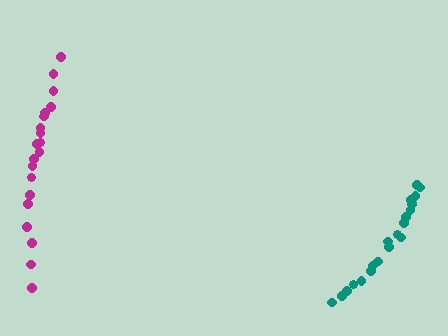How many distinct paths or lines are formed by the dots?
There are 2 distinct paths.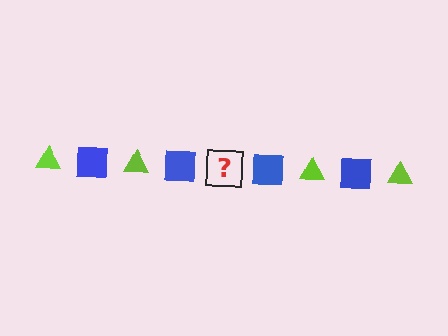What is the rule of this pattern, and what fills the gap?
The rule is that the pattern alternates between lime triangle and blue square. The gap should be filled with a lime triangle.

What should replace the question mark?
The question mark should be replaced with a lime triangle.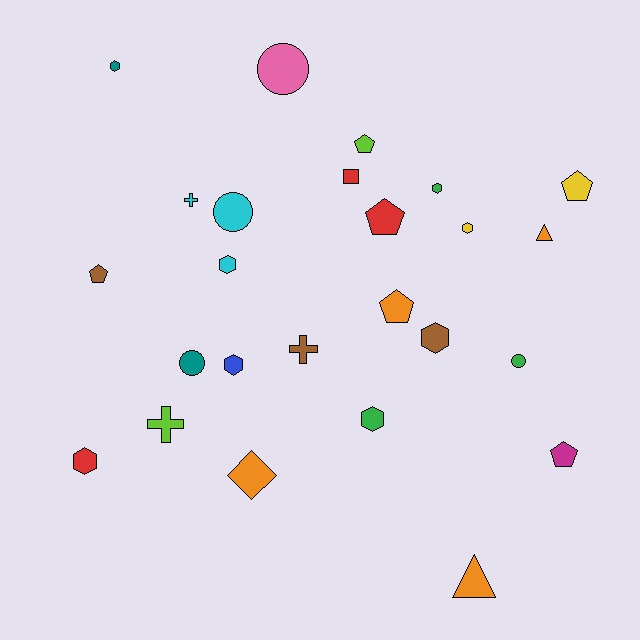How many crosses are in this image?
There are 3 crosses.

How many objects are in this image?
There are 25 objects.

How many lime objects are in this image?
There are 2 lime objects.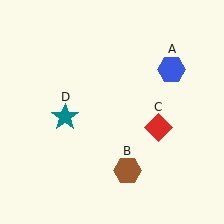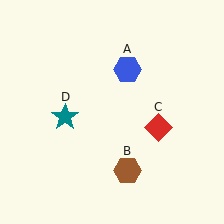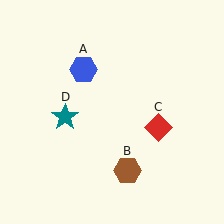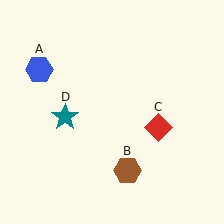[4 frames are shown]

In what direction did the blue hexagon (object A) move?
The blue hexagon (object A) moved left.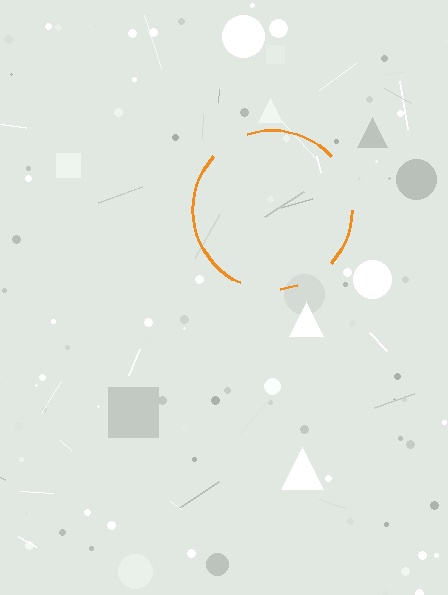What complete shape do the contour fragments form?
The contour fragments form a circle.